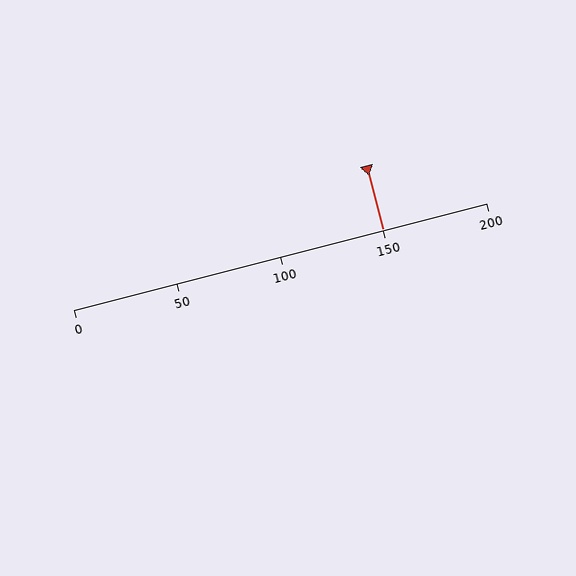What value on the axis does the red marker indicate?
The marker indicates approximately 150.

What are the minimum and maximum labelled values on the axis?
The axis runs from 0 to 200.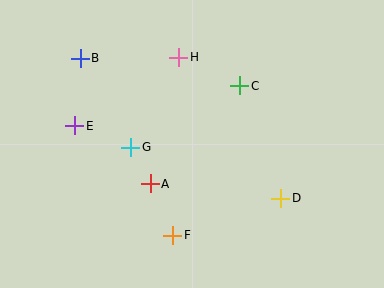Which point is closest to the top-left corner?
Point B is closest to the top-left corner.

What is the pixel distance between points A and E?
The distance between A and E is 96 pixels.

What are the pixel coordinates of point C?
Point C is at (240, 86).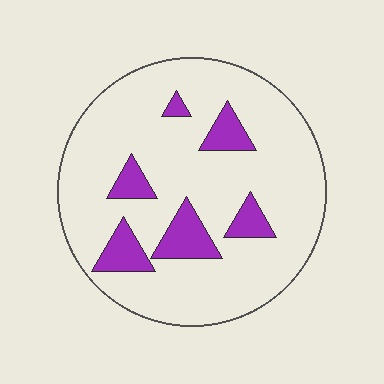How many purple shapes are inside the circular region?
6.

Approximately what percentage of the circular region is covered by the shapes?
Approximately 15%.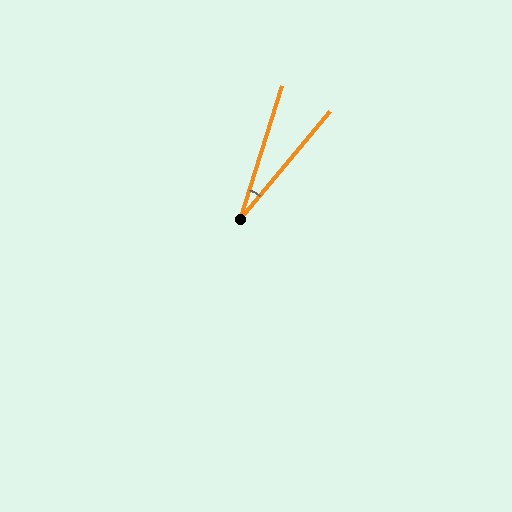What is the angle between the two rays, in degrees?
Approximately 22 degrees.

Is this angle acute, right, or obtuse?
It is acute.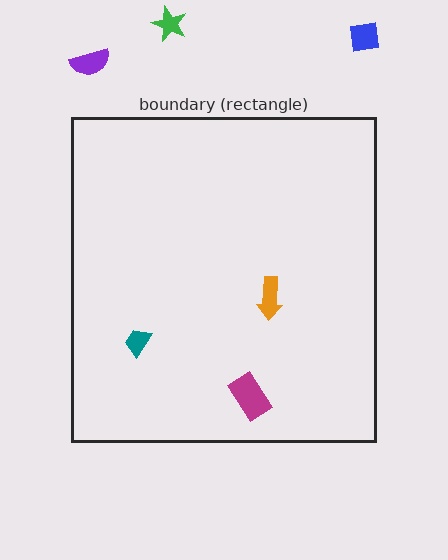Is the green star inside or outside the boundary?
Outside.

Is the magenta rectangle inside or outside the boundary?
Inside.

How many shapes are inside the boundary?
3 inside, 3 outside.